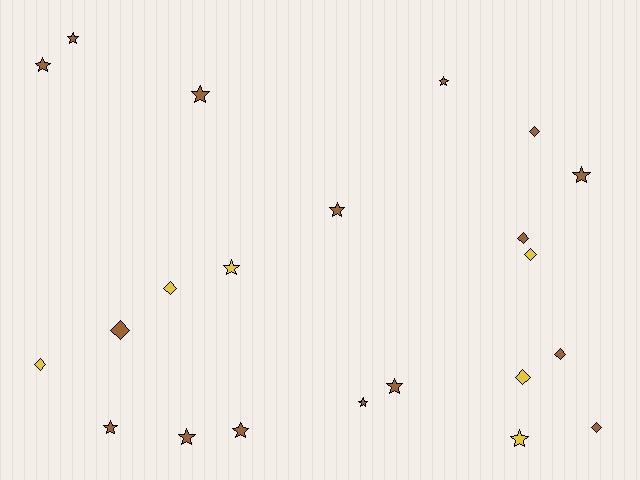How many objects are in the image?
There are 22 objects.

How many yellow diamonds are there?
There are 4 yellow diamonds.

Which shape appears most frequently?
Star, with 13 objects.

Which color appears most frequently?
Brown, with 16 objects.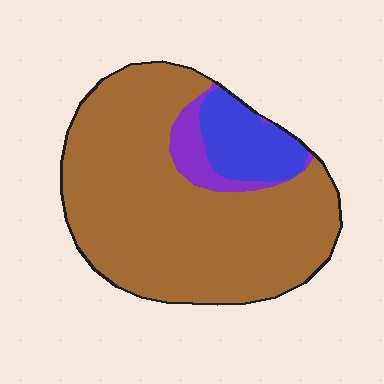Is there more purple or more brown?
Brown.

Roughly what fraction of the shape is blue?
Blue takes up less than a sixth of the shape.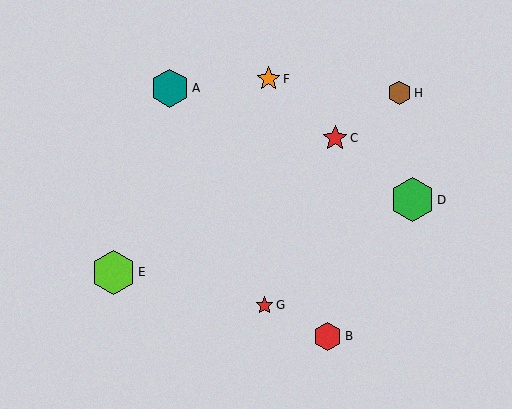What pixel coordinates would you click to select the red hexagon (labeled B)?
Click at (328, 336) to select the red hexagon B.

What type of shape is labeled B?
Shape B is a red hexagon.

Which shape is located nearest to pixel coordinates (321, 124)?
The red star (labeled C) at (335, 138) is nearest to that location.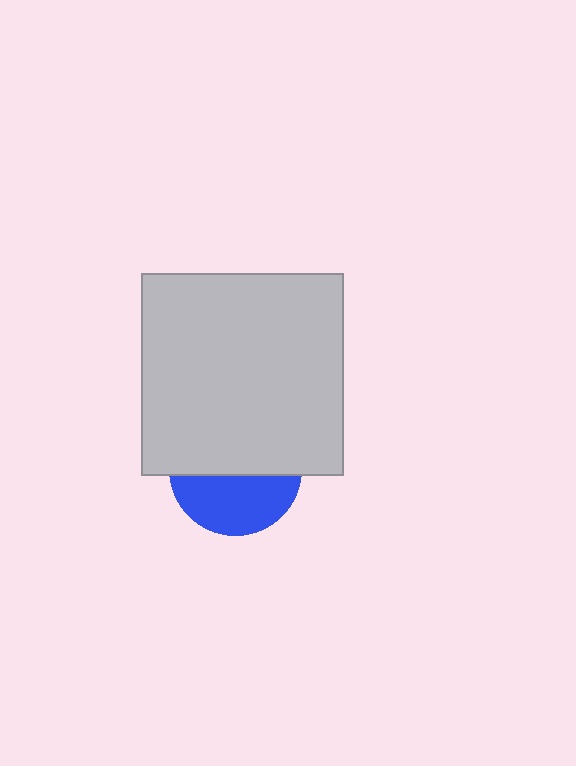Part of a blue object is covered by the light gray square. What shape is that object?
It is a circle.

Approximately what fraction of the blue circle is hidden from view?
Roughly 56% of the blue circle is hidden behind the light gray square.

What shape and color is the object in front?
The object in front is a light gray square.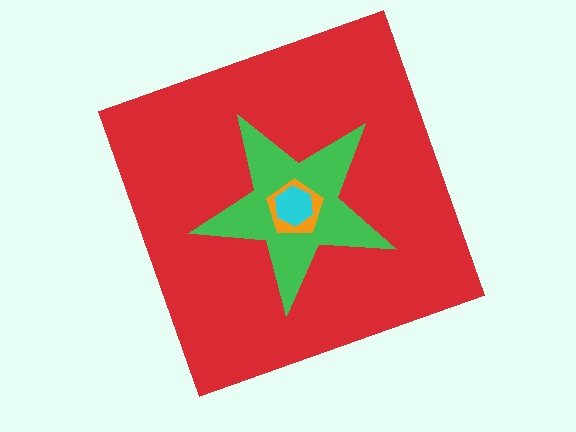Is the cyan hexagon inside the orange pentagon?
Yes.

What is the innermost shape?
The cyan hexagon.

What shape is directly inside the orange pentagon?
The cyan hexagon.